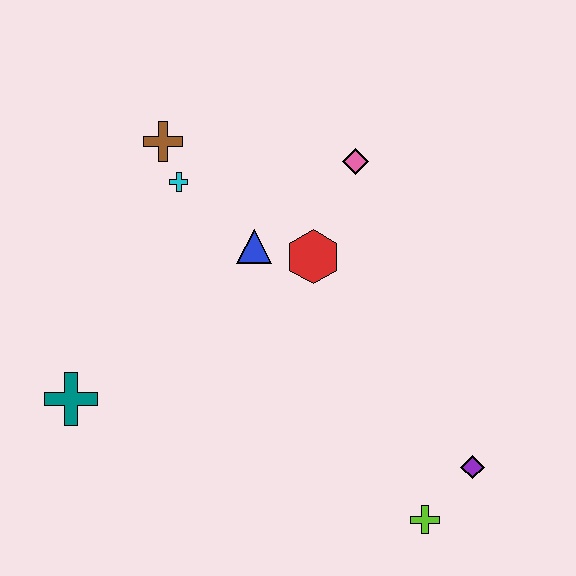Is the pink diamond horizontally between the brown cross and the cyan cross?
No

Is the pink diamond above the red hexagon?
Yes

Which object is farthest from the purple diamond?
The brown cross is farthest from the purple diamond.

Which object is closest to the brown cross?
The cyan cross is closest to the brown cross.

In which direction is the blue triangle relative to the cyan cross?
The blue triangle is to the right of the cyan cross.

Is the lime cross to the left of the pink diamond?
No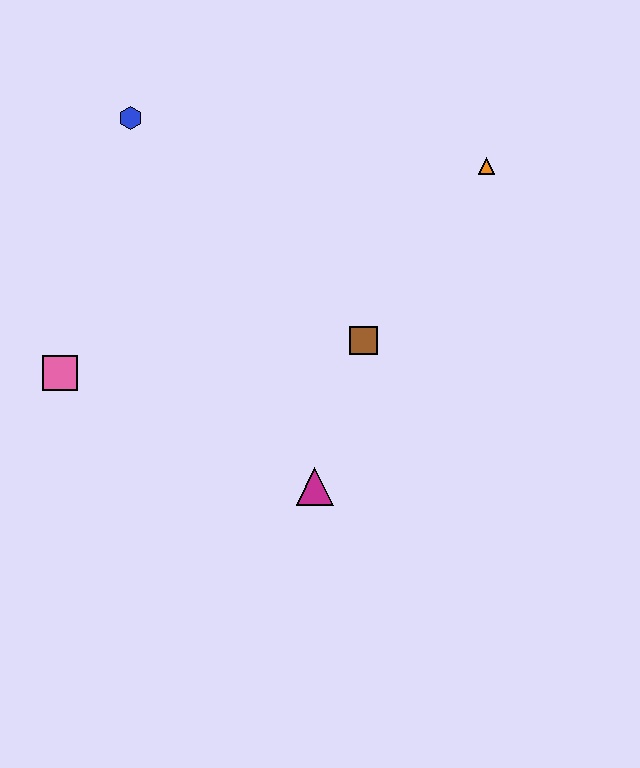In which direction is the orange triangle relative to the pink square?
The orange triangle is to the right of the pink square.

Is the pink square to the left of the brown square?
Yes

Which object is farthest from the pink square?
The orange triangle is farthest from the pink square.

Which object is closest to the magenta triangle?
The brown square is closest to the magenta triangle.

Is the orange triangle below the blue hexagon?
Yes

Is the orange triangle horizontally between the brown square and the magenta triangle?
No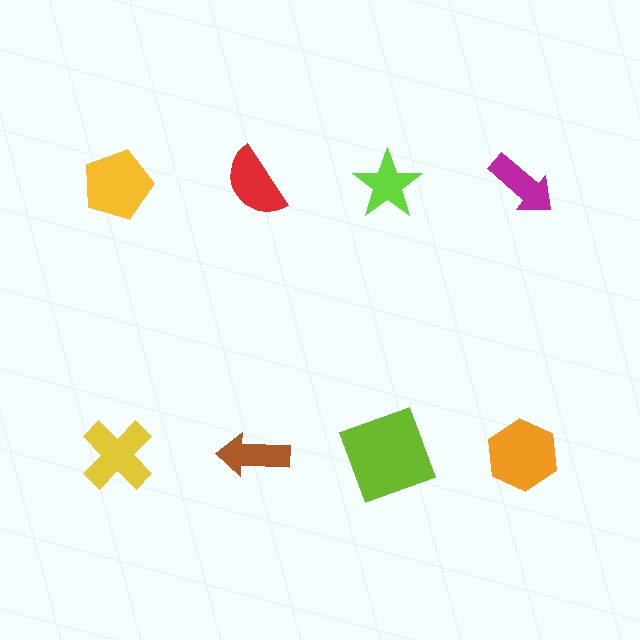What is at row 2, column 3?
A lime square.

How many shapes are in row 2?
4 shapes.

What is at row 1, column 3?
A lime star.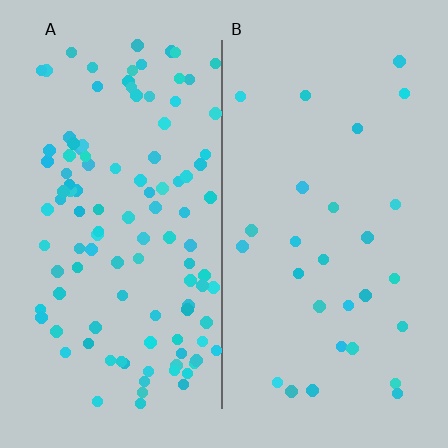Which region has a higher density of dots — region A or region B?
A (the left).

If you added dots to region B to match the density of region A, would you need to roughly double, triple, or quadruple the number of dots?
Approximately quadruple.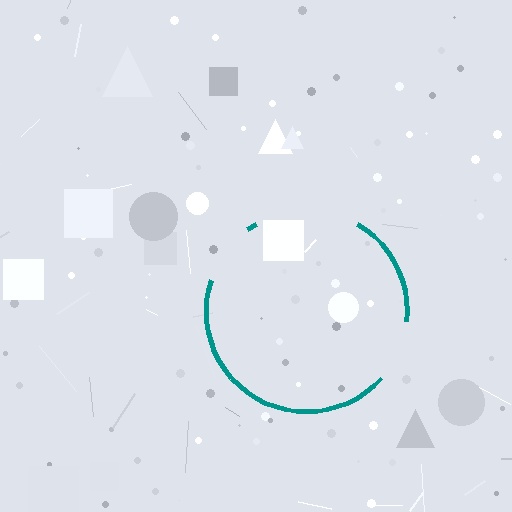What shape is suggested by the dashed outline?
The dashed outline suggests a circle.